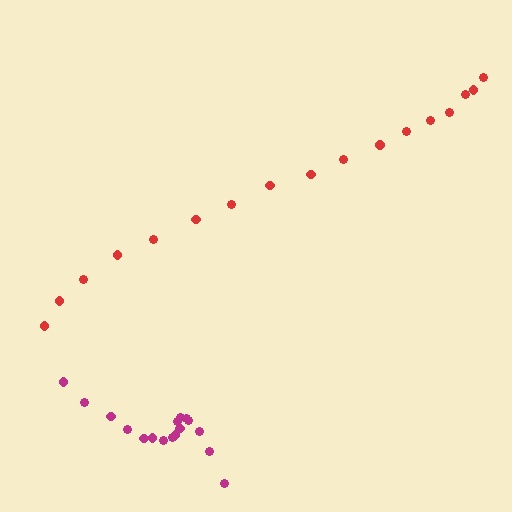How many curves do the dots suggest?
There are 2 distinct paths.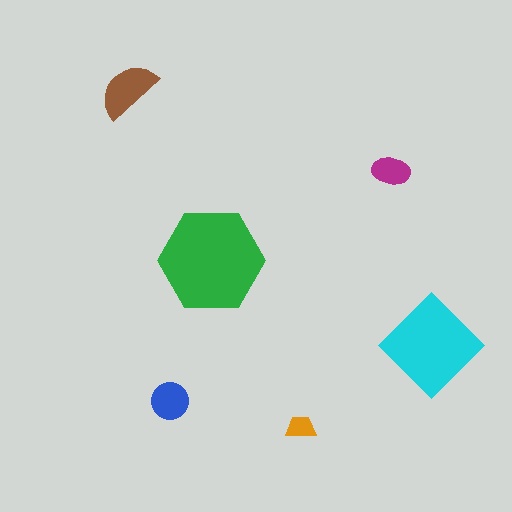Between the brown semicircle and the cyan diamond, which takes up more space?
The cyan diamond.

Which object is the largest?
The green hexagon.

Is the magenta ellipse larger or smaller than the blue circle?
Smaller.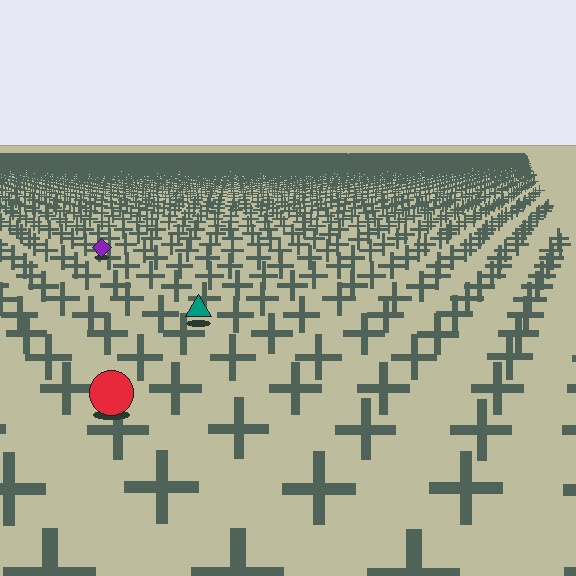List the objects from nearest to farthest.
From nearest to farthest: the red circle, the teal triangle, the purple diamond.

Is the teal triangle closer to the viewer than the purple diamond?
Yes. The teal triangle is closer — you can tell from the texture gradient: the ground texture is coarser near it.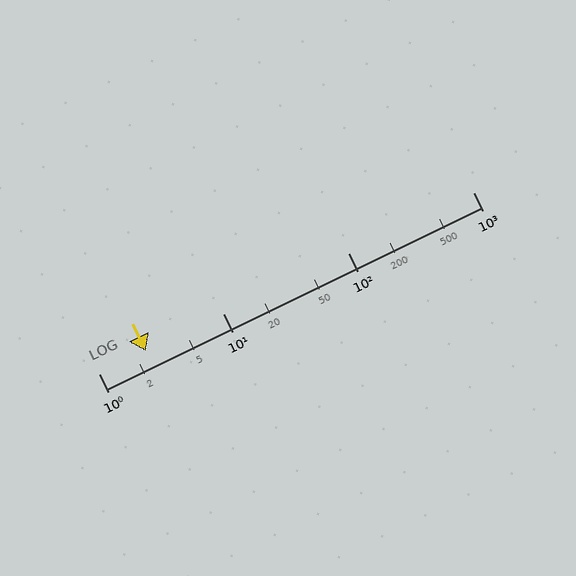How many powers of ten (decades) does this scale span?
The scale spans 3 decades, from 1 to 1000.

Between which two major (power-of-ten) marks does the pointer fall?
The pointer is between 1 and 10.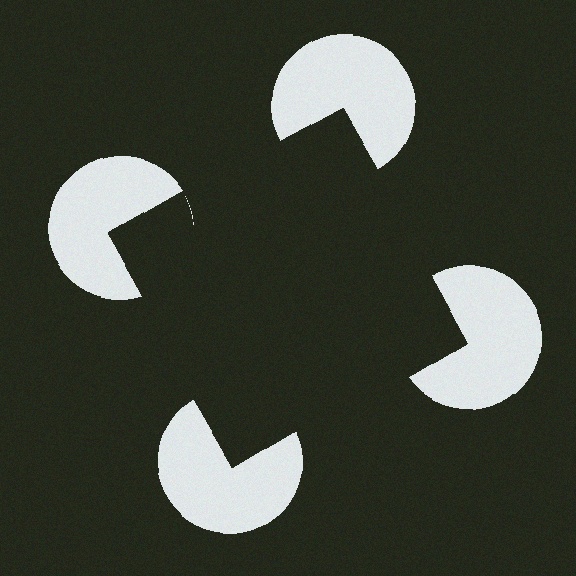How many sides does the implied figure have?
4 sides.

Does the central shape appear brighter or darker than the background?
It typically appears slightly darker than the background, even though no actual brightness change is drawn.